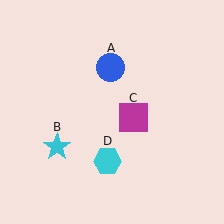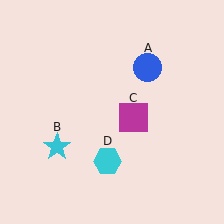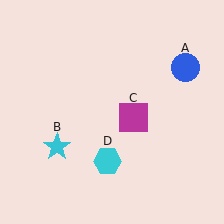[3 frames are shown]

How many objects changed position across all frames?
1 object changed position: blue circle (object A).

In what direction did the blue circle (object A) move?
The blue circle (object A) moved right.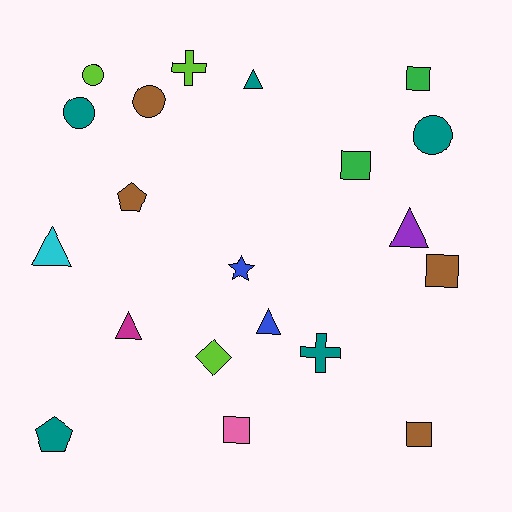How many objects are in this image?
There are 20 objects.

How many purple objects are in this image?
There is 1 purple object.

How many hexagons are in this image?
There are no hexagons.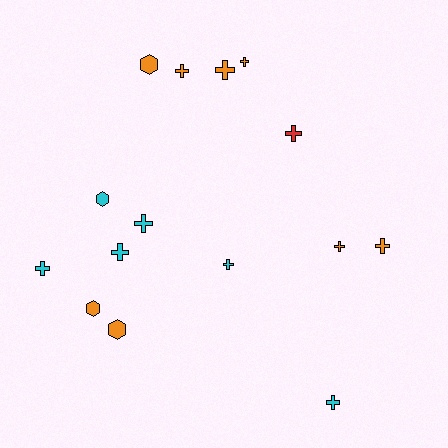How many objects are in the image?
There are 15 objects.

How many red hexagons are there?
There are no red hexagons.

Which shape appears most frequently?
Cross, with 11 objects.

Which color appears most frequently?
Orange, with 8 objects.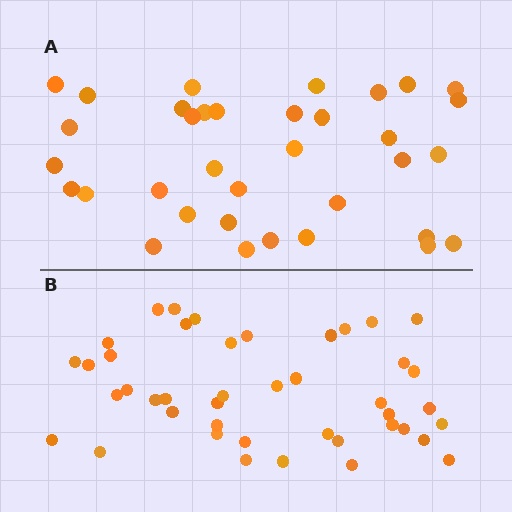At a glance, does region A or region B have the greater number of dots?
Region B (the bottom region) has more dots.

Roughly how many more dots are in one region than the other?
Region B has roughly 8 or so more dots than region A.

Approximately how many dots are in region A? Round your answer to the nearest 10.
About 40 dots. (The exact count is 35, which rounds to 40.)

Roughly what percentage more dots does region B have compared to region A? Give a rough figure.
About 25% more.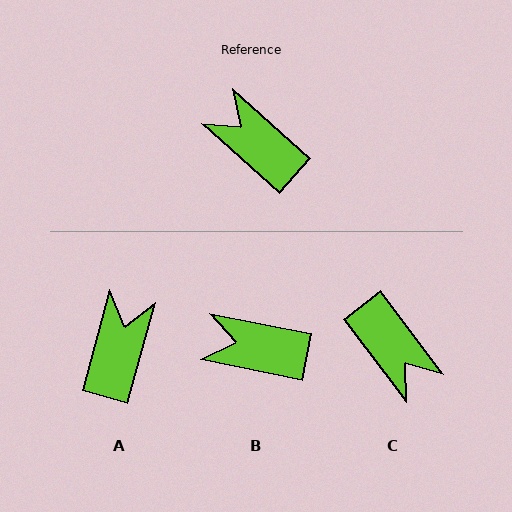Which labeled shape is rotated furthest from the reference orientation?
C, about 169 degrees away.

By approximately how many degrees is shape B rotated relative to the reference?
Approximately 31 degrees counter-clockwise.